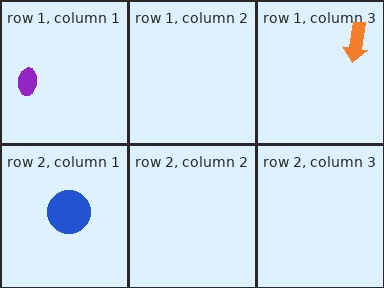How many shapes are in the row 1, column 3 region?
1.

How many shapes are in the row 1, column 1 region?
1.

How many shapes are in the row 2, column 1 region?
1.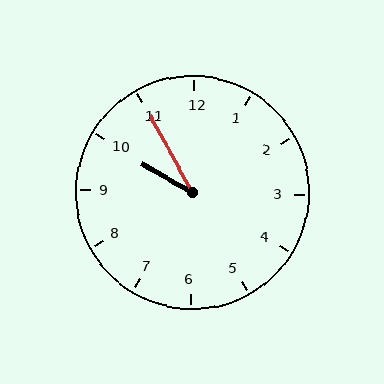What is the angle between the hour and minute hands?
Approximately 32 degrees.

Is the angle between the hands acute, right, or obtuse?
It is acute.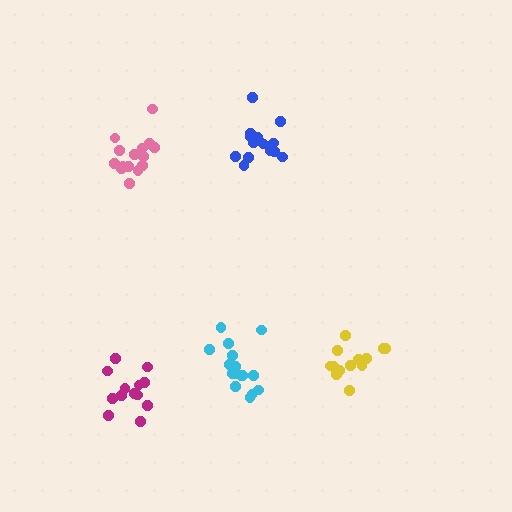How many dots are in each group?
Group 1: 16 dots, Group 2: 15 dots, Group 3: 13 dots, Group 4: 17 dots, Group 5: 13 dots (74 total).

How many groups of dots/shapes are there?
There are 5 groups.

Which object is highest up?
The blue cluster is topmost.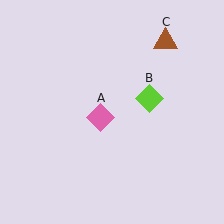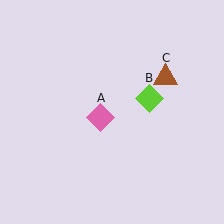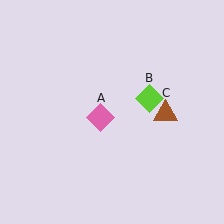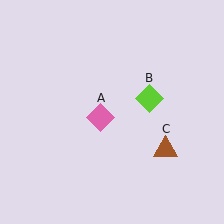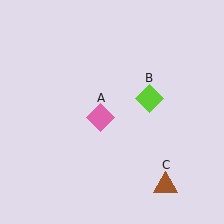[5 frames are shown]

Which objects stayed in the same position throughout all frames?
Pink diamond (object A) and lime diamond (object B) remained stationary.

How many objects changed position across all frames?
1 object changed position: brown triangle (object C).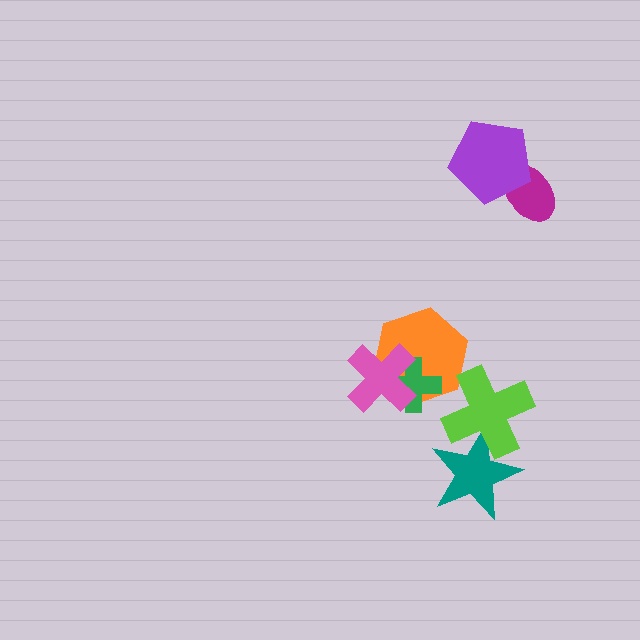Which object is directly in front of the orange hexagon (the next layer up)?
The green cross is directly in front of the orange hexagon.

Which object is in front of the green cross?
The pink cross is in front of the green cross.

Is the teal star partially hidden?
Yes, it is partially covered by another shape.